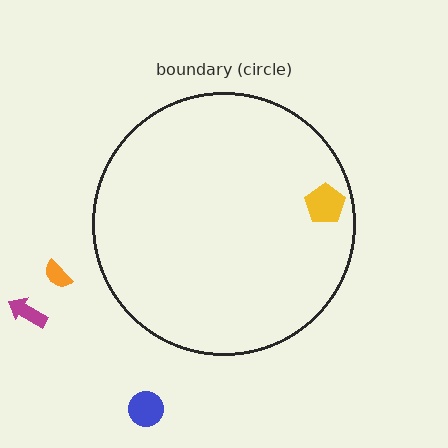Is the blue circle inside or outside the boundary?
Outside.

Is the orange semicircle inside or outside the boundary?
Outside.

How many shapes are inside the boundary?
1 inside, 3 outside.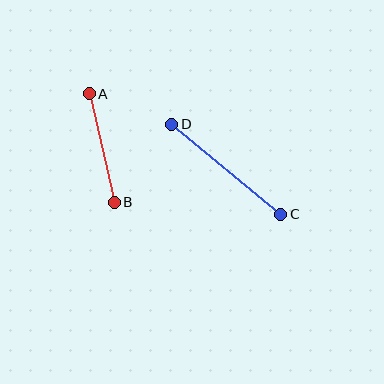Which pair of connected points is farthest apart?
Points C and D are farthest apart.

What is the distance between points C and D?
The distance is approximately 141 pixels.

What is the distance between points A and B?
The distance is approximately 111 pixels.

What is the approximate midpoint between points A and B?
The midpoint is at approximately (102, 148) pixels.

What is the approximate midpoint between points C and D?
The midpoint is at approximately (226, 169) pixels.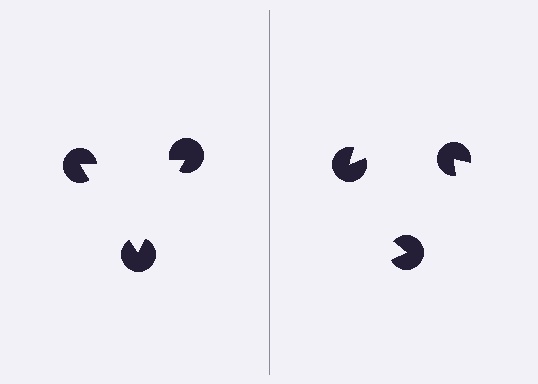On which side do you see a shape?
An illusory triangle appears on the left side. On the right side the wedge cuts are rotated, so no coherent shape forms.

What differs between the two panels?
The pac-man discs are positioned identically on both sides; only the wedge orientations differ. On the left they align to a triangle; on the right they are misaligned.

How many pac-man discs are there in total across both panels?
6 — 3 on each side.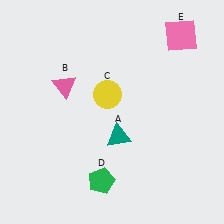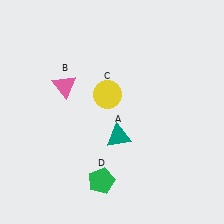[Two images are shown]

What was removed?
The pink square (E) was removed in Image 2.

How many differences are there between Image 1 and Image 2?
There is 1 difference between the two images.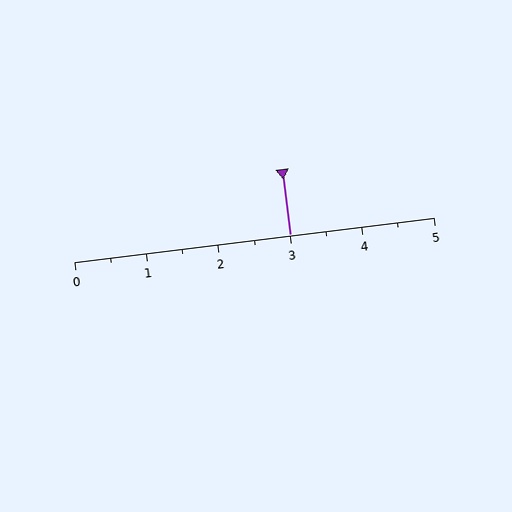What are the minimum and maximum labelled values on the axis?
The axis runs from 0 to 5.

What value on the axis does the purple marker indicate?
The marker indicates approximately 3.